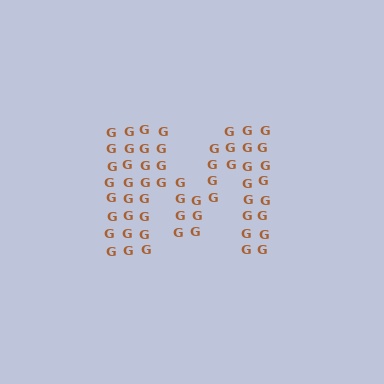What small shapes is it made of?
It is made of small letter G's.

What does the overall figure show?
The overall figure shows the letter M.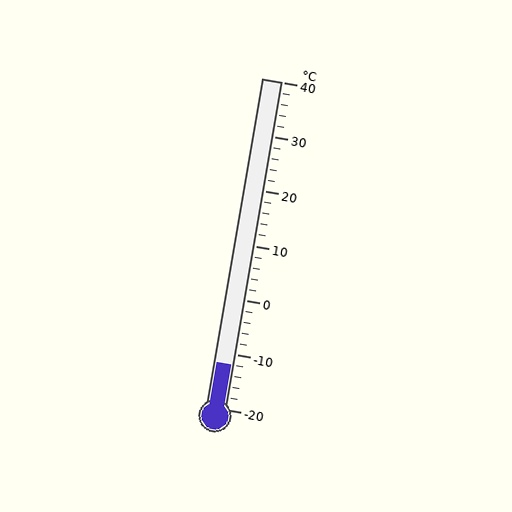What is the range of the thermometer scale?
The thermometer scale ranges from -20°C to 40°C.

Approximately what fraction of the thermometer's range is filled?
The thermometer is filled to approximately 15% of its range.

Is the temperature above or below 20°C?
The temperature is below 20°C.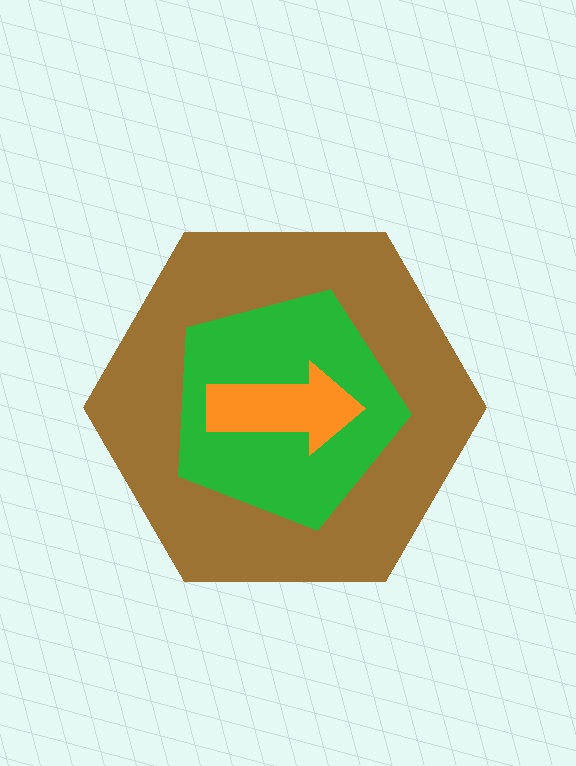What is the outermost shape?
The brown hexagon.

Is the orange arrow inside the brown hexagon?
Yes.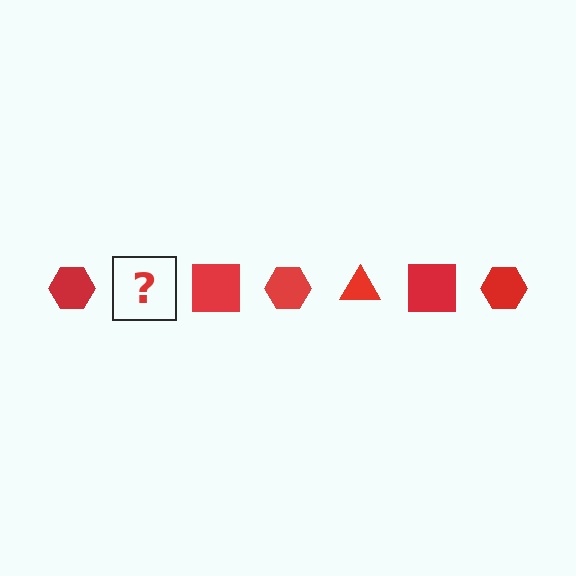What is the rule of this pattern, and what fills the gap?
The rule is that the pattern cycles through hexagon, triangle, square shapes in red. The gap should be filled with a red triangle.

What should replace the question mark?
The question mark should be replaced with a red triangle.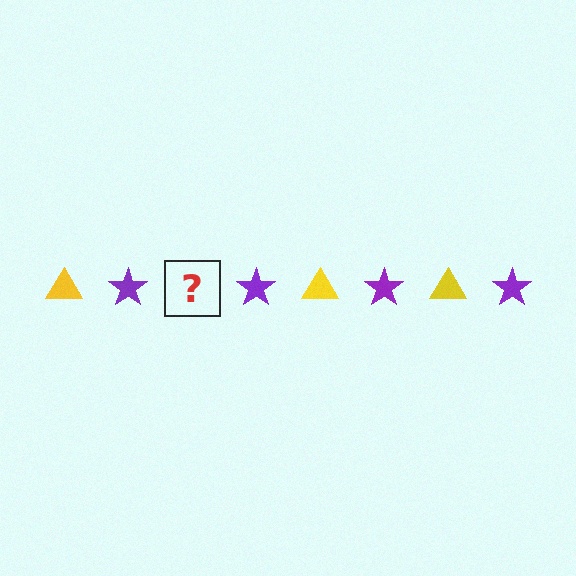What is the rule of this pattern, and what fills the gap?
The rule is that the pattern alternates between yellow triangle and purple star. The gap should be filled with a yellow triangle.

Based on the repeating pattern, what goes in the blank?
The blank should be a yellow triangle.